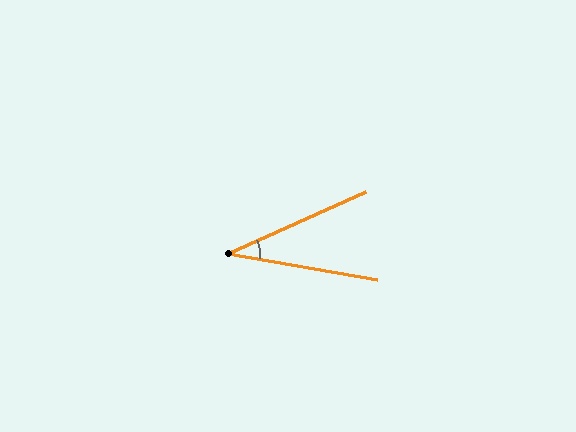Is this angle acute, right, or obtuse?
It is acute.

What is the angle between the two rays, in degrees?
Approximately 34 degrees.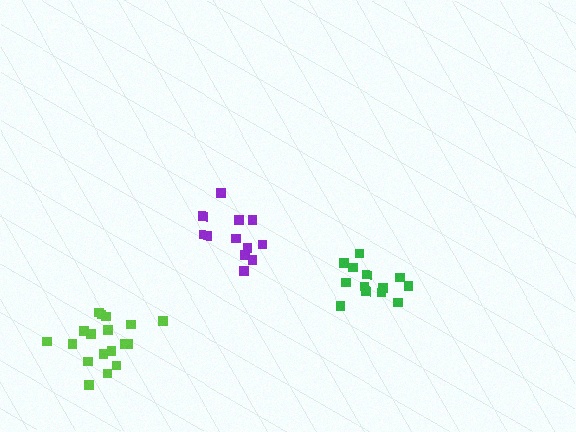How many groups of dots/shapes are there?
There are 3 groups.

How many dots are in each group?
Group 1: 18 dots, Group 2: 13 dots, Group 3: 12 dots (43 total).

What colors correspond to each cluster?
The clusters are colored: lime, green, purple.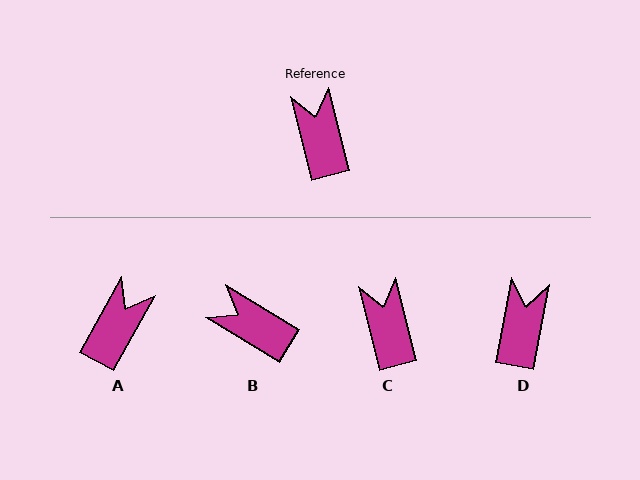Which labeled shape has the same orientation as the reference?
C.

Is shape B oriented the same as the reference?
No, it is off by about 45 degrees.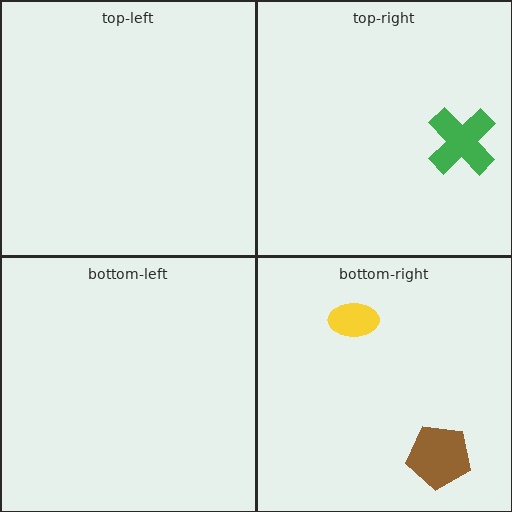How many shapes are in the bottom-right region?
2.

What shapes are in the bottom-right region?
The yellow ellipse, the brown pentagon.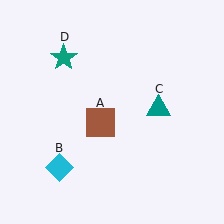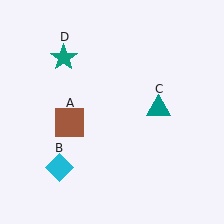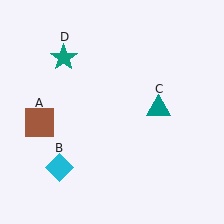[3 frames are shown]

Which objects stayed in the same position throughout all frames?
Cyan diamond (object B) and teal triangle (object C) and teal star (object D) remained stationary.